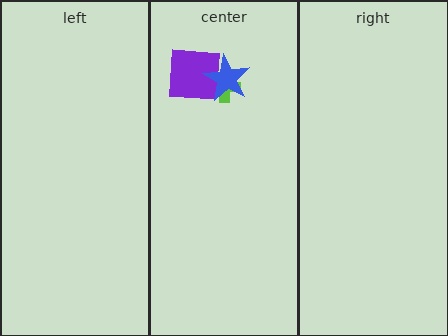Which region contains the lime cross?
The center region.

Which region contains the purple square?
The center region.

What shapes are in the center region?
The lime cross, the purple square, the blue star.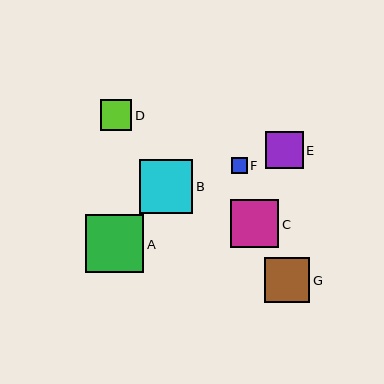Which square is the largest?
Square A is the largest with a size of approximately 58 pixels.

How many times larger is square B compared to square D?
Square B is approximately 1.7 times the size of square D.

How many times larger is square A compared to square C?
Square A is approximately 1.2 times the size of square C.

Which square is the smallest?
Square F is the smallest with a size of approximately 15 pixels.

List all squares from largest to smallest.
From largest to smallest: A, B, C, G, E, D, F.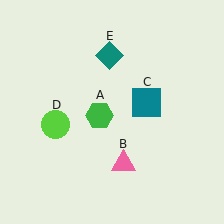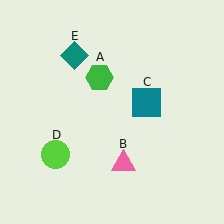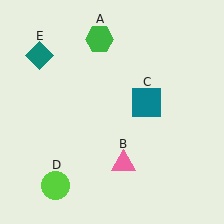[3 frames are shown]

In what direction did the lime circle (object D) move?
The lime circle (object D) moved down.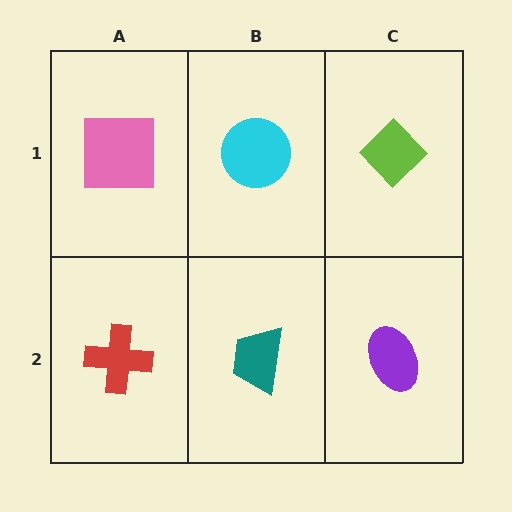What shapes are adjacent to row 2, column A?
A pink square (row 1, column A), a teal trapezoid (row 2, column B).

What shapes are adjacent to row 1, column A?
A red cross (row 2, column A), a cyan circle (row 1, column B).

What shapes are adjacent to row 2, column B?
A cyan circle (row 1, column B), a red cross (row 2, column A), a purple ellipse (row 2, column C).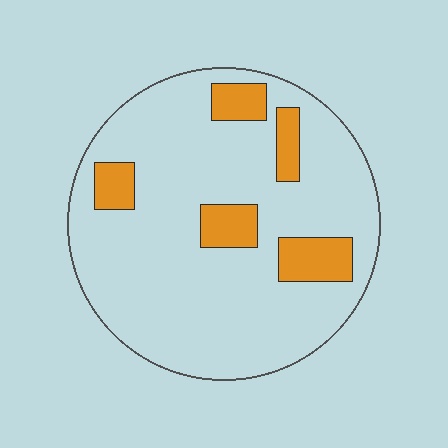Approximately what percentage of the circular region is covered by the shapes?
Approximately 15%.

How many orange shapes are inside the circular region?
5.